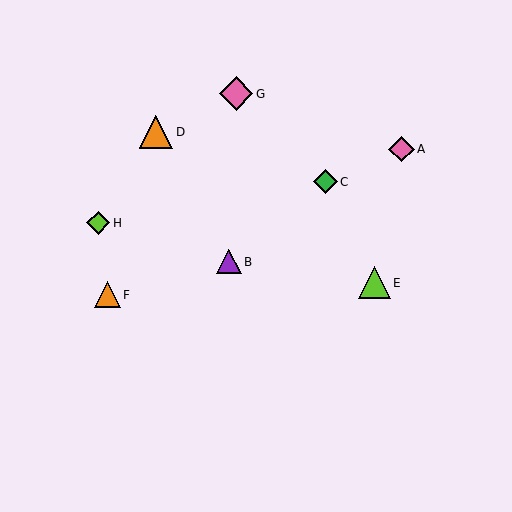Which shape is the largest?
The pink diamond (labeled G) is the largest.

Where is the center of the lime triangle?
The center of the lime triangle is at (374, 283).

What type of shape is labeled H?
Shape H is a lime diamond.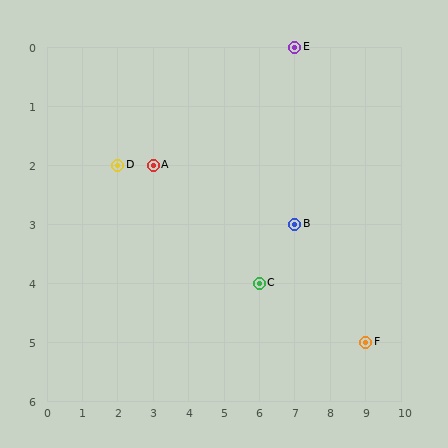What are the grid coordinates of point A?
Point A is at grid coordinates (3, 2).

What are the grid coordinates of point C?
Point C is at grid coordinates (6, 4).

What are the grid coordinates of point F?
Point F is at grid coordinates (9, 5).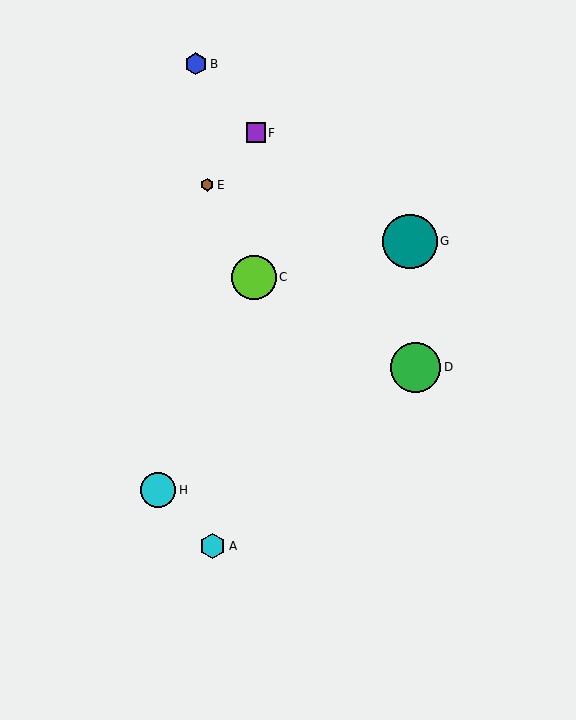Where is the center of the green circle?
The center of the green circle is at (416, 367).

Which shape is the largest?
The teal circle (labeled G) is the largest.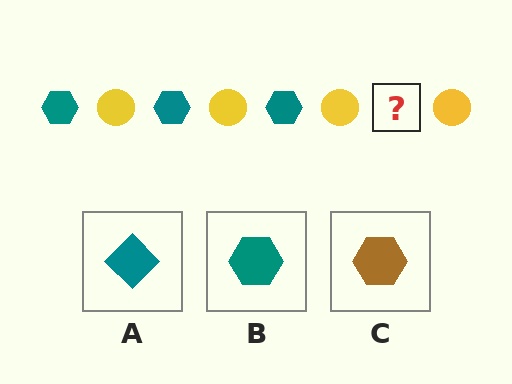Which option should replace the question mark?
Option B.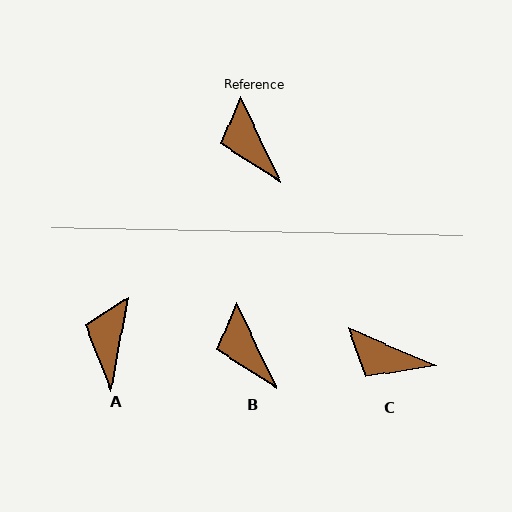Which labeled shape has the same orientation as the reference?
B.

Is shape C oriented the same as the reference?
No, it is off by about 41 degrees.